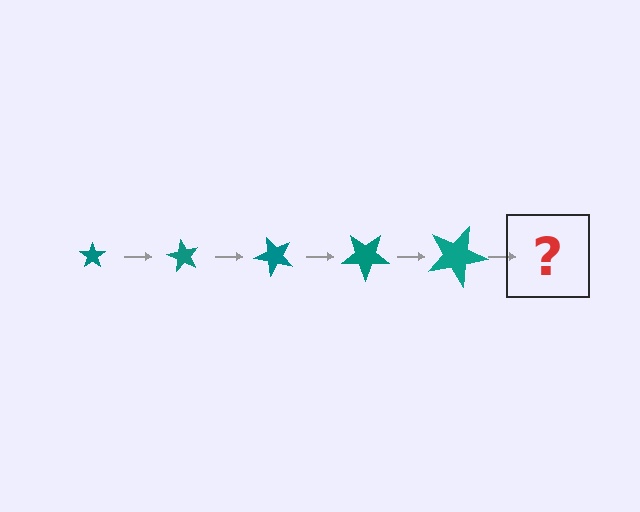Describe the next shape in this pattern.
It should be a star, larger than the previous one and rotated 300 degrees from the start.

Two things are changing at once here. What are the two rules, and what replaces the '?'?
The two rules are that the star grows larger each step and it rotates 60 degrees each step. The '?' should be a star, larger than the previous one and rotated 300 degrees from the start.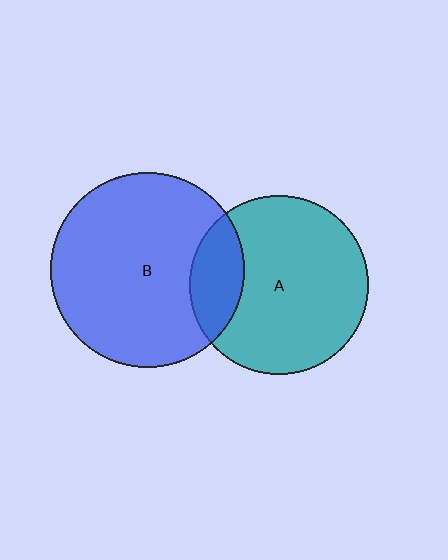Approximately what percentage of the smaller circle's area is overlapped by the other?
Approximately 20%.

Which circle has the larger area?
Circle B (blue).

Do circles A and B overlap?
Yes.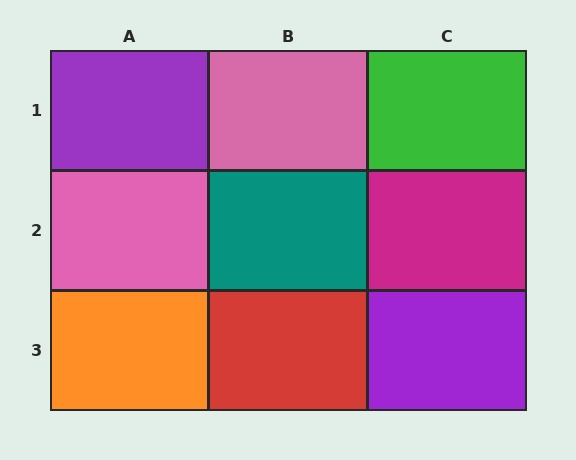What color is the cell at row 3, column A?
Orange.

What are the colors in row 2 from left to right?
Pink, teal, magenta.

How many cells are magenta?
1 cell is magenta.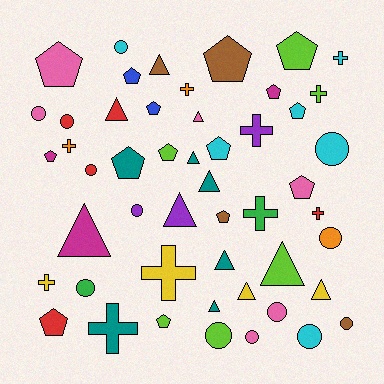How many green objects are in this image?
There are 2 green objects.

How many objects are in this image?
There are 50 objects.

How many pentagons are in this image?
There are 15 pentagons.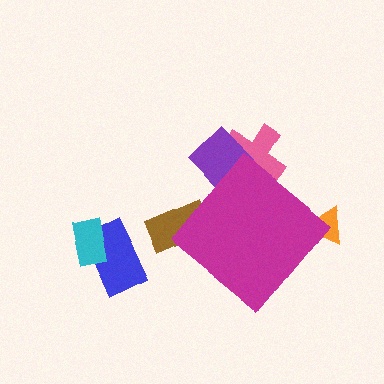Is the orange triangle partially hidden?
Yes, the orange triangle is partially hidden behind the magenta diamond.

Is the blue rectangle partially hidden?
No, the blue rectangle is fully visible.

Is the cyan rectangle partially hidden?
No, the cyan rectangle is fully visible.